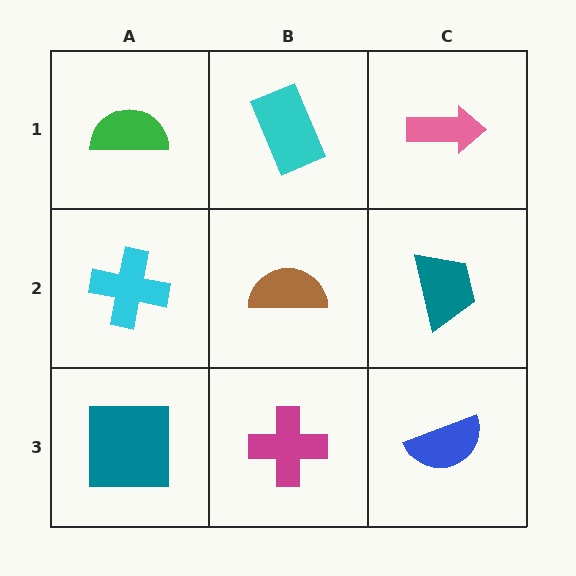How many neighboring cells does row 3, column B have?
3.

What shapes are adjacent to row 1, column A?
A cyan cross (row 2, column A), a cyan rectangle (row 1, column B).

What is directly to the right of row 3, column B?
A blue semicircle.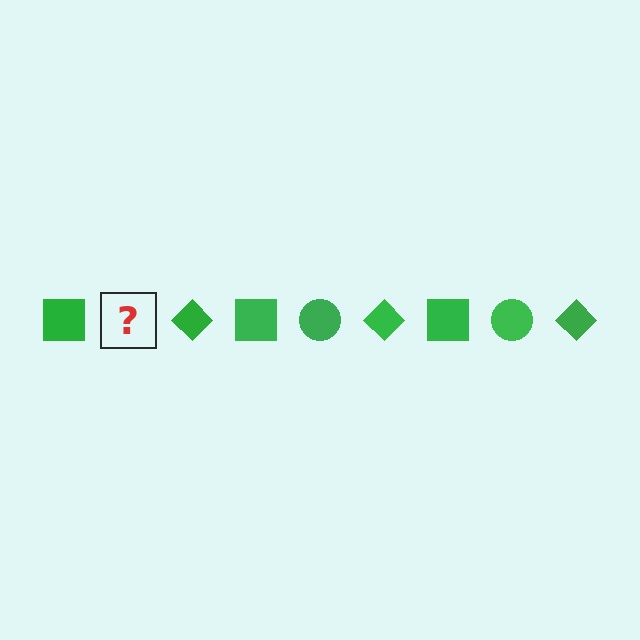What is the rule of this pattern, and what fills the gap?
The rule is that the pattern cycles through square, circle, diamond shapes in green. The gap should be filled with a green circle.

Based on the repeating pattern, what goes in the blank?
The blank should be a green circle.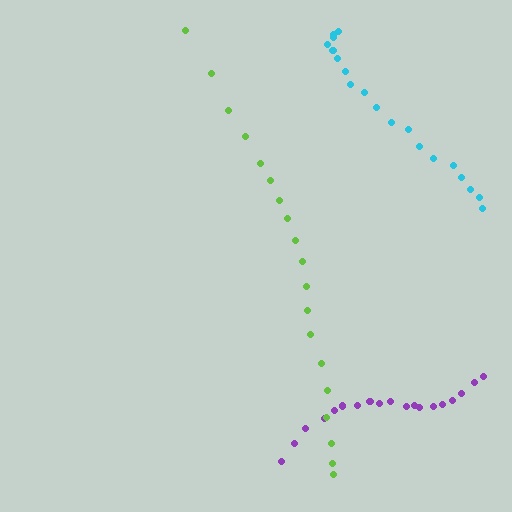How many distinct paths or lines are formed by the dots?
There are 3 distinct paths.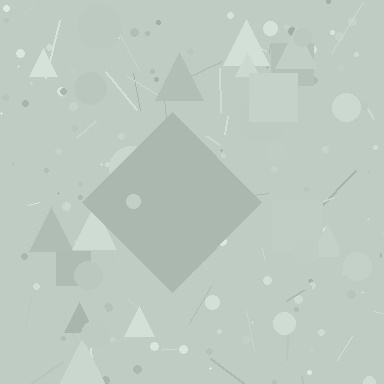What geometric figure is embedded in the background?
A diamond is embedded in the background.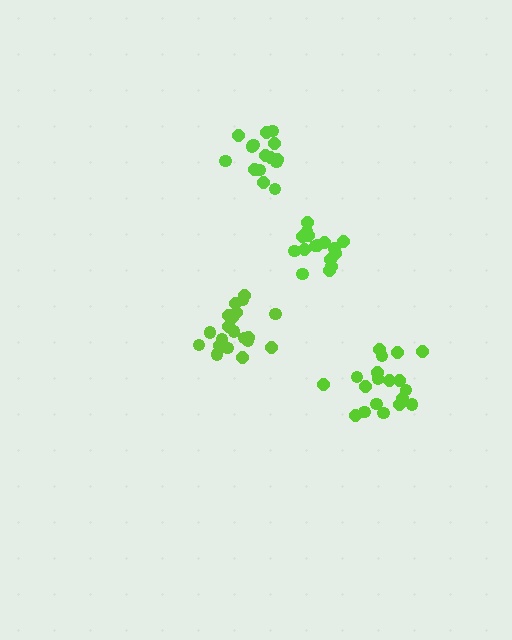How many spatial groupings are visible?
There are 4 spatial groupings.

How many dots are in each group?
Group 1: 15 dots, Group 2: 16 dots, Group 3: 20 dots, Group 4: 19 dots (70 total).